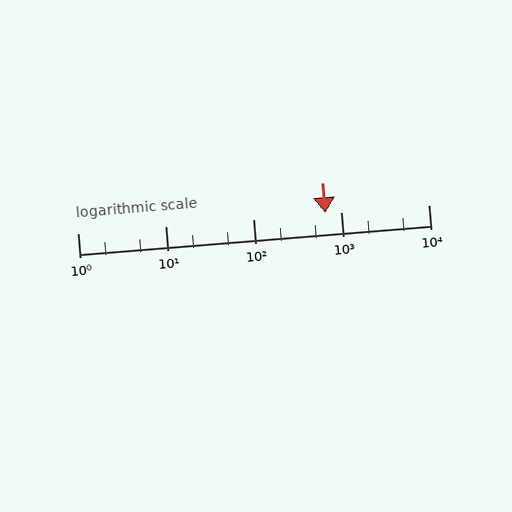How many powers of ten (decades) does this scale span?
The scale spans 4 decades, from 1 to 10000.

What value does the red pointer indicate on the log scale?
The pointer indicates approximately 660.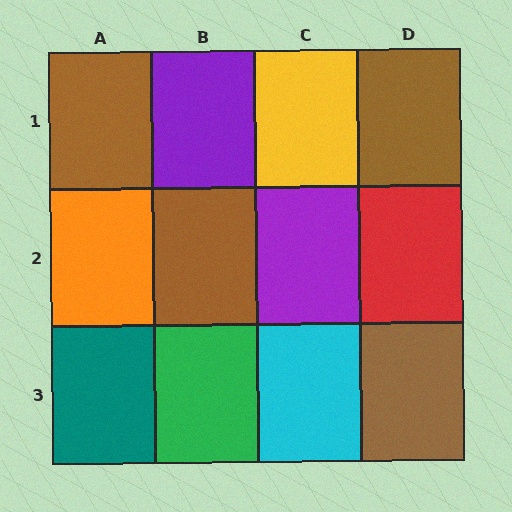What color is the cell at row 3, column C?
Cyan.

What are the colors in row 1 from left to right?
Brown, purple, yellow, brown.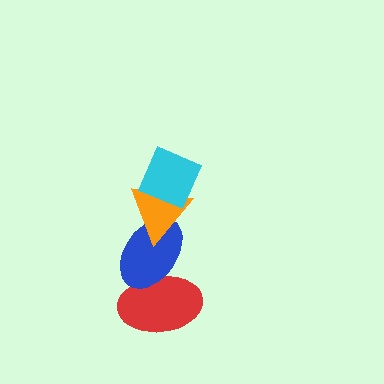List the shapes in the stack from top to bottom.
From top to bottom: the cyan diamond, the orange triangle, the blue ellipse, the red ellipse.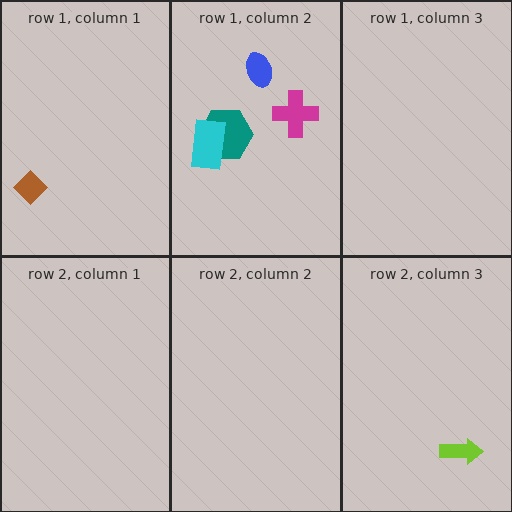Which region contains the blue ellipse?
The row 1, column 2 region.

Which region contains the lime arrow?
The row 2, column 3 region.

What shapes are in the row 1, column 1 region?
The brown diamond.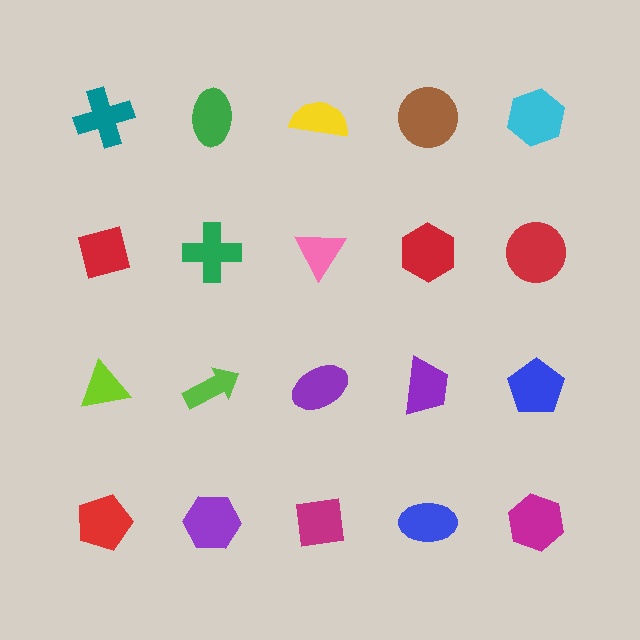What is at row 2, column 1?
A red square.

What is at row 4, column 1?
A red pentagon.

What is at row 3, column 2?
A lime arrow.